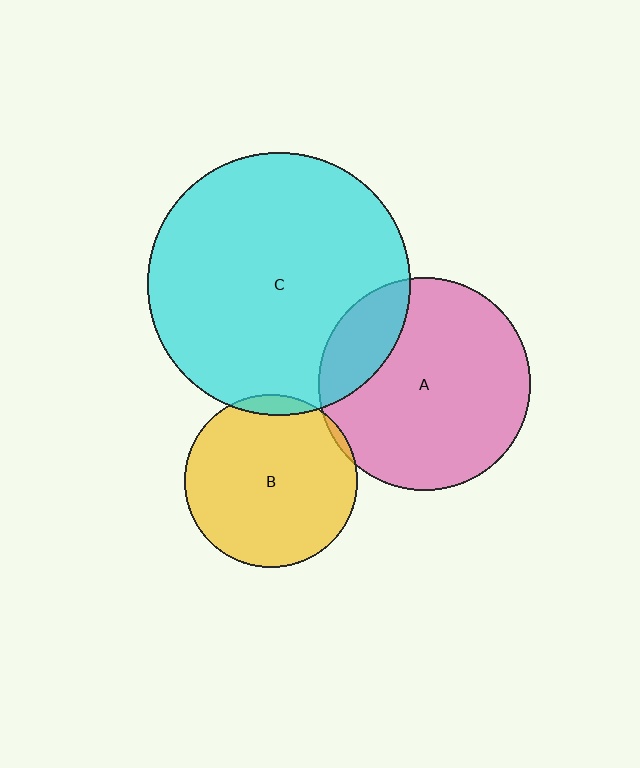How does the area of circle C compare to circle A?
Approximately 1.5 times.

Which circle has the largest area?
Circle C (cyan).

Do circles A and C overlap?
Yes.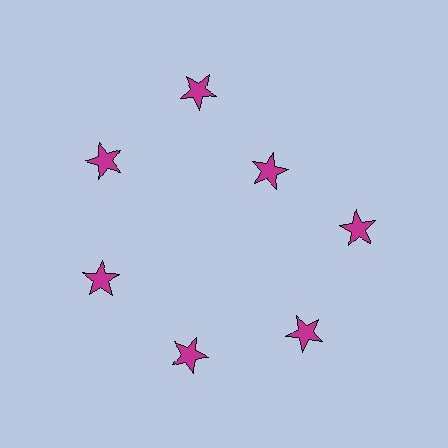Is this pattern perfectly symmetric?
No. The 7 magenta stars are arranged in a ring, but one element near the 1 o'clock position is pulled inward toward the center, breaking the 7-fold rotational symmetry.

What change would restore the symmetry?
The symmetry would be restored by moving it outward, back onto the ring so that all 7 stars sit at equal angles and equal distance from the center.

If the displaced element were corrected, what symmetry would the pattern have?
It would have 7-fold rotational symmetry — the pattern would map onto itself every 51 degrees.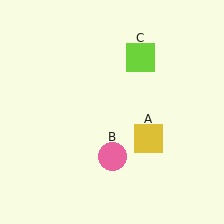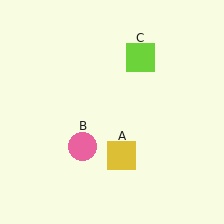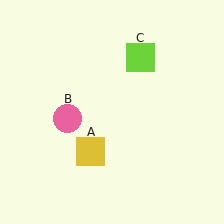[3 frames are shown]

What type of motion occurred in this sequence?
The yellow square (object A), pink circle (object B) rotated clockwise around the center of the scene.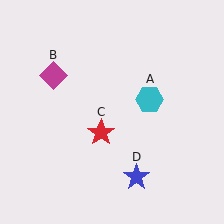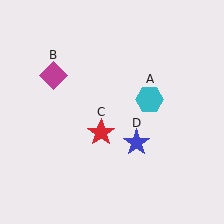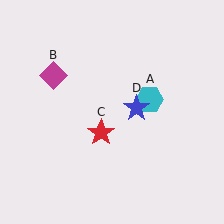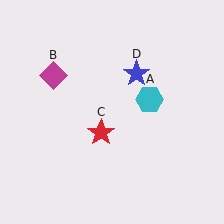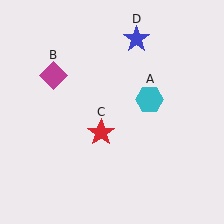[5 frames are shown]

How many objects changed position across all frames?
1 object changed position: blue star (object D).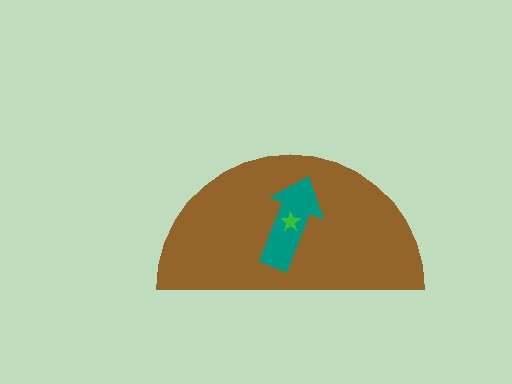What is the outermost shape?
The brown semicircle.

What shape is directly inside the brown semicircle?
The teal arrow.